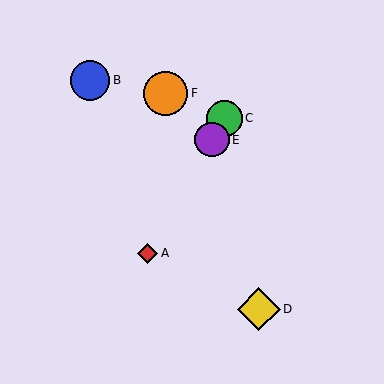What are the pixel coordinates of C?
Object C is at (224, 118).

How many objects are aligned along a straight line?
3 objects (A, C, E) are aligned along a straight line.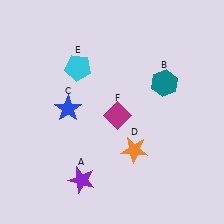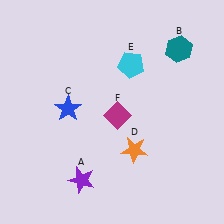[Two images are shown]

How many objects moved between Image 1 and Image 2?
2 objects moved between the two images.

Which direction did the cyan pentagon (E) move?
The cyan pentagon (E) moved right.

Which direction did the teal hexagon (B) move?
The teal hexagon (B) moved up.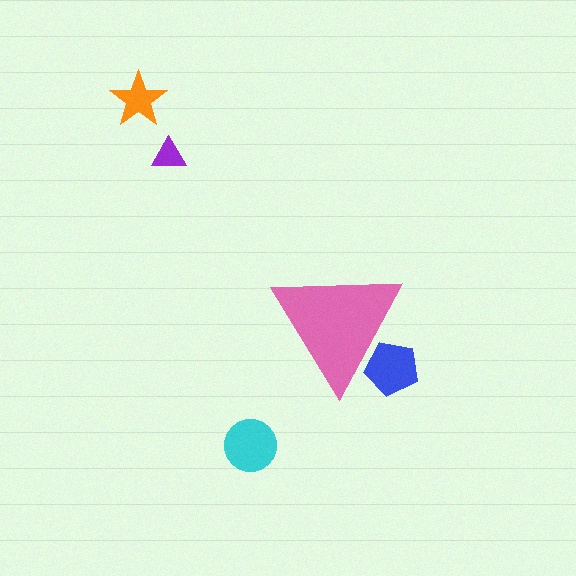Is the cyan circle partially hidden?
No, the cyan circle is fully visible.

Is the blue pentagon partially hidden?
Yes, the blue pentagon is partially hidden behind the pink triangle.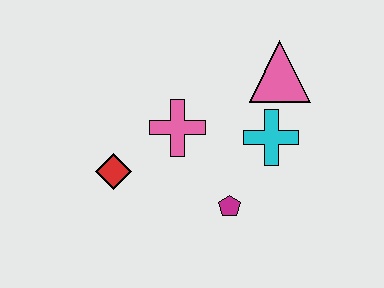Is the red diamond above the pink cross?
No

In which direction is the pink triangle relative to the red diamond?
The pink triangle is to the right of the red diamond.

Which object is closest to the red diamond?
The pink cross is closest to the red diamond.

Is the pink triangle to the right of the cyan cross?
Yes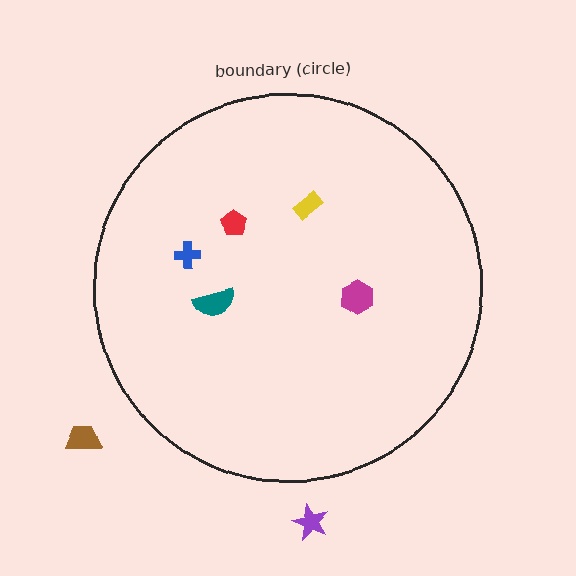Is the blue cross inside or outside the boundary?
Inside.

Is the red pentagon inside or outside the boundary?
Inside.